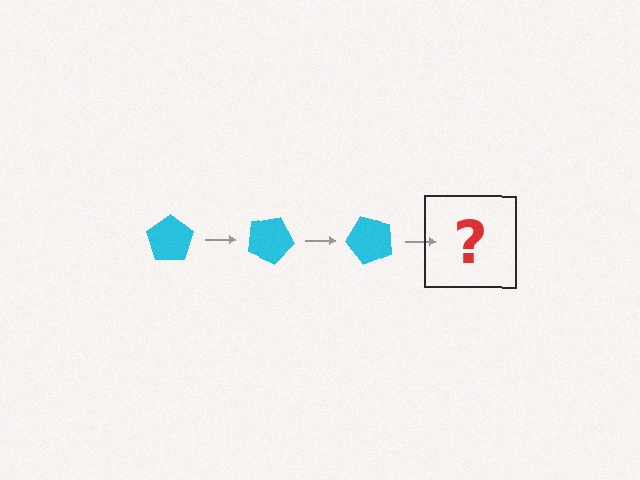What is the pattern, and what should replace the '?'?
The pattern is that the pentagon rotates 25 degrees each step. The '?' should be a cyan pentagon rotated 75 degrees.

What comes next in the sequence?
The next element should be a cyan pentagon rotated 75 degrees.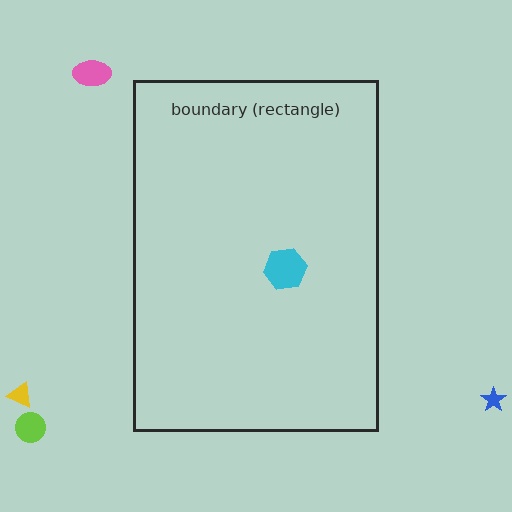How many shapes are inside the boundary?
1 inside, 4 outside.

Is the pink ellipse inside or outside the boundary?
Outside.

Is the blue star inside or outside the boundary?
Outside.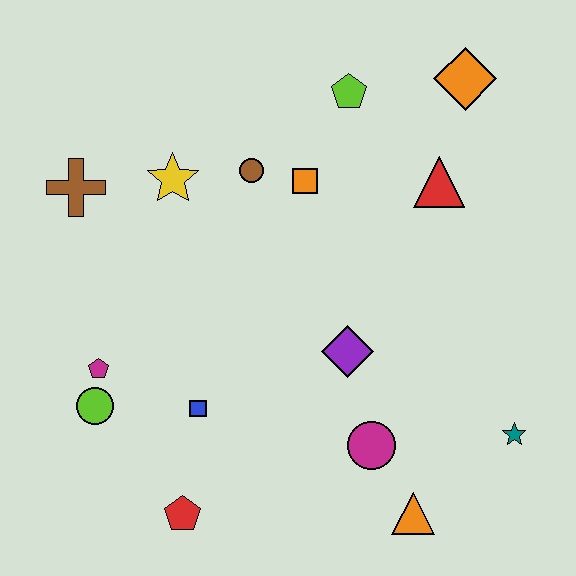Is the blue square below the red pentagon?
No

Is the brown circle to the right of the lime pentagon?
No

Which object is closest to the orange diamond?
The red triangle is closest to the orange diamond.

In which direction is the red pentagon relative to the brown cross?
The red pentagon is below the brown cross.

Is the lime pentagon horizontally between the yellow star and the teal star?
Yes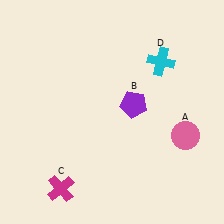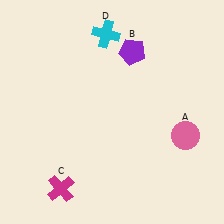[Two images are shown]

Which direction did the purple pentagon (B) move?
The purple pentagon (B) moved up.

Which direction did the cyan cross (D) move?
The cyan cross (D) moved left.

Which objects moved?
The objects that moved are: the purple pentagon (B), the cyan cross (D).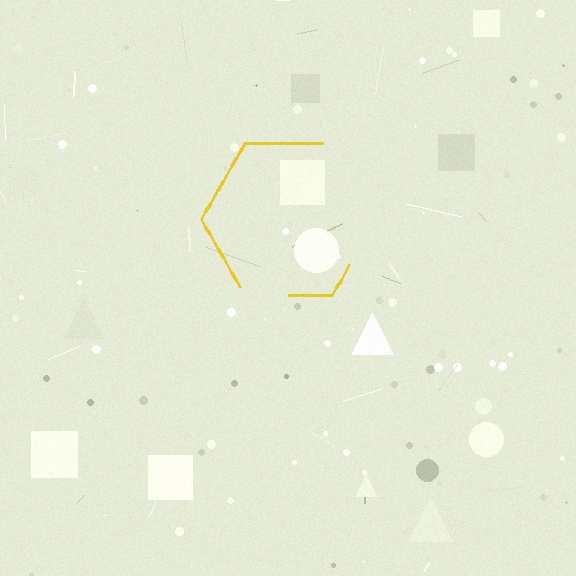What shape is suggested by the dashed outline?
The dashed outline suggests a hexagon.